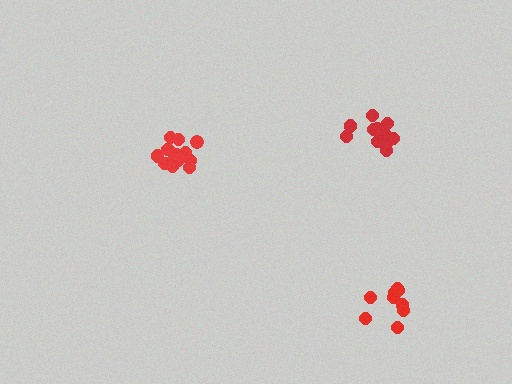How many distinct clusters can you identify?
There are 3 distinct clusters.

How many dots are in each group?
Group 1: 14 dots, Group 2: 10 dots, Group 3: 13 dots (37 total).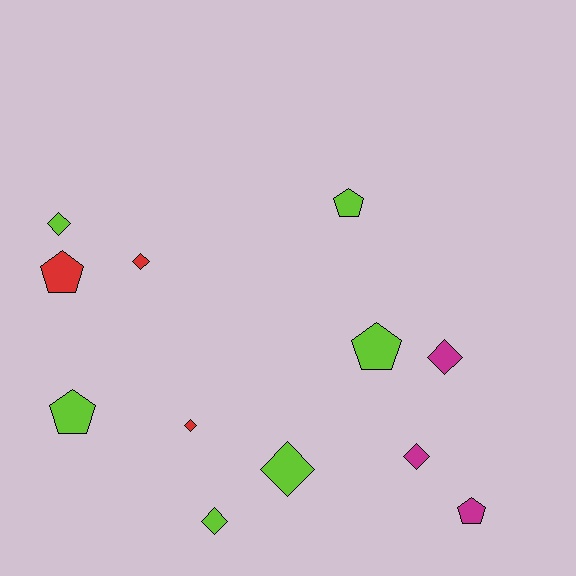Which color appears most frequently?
Lime, with 6 objects.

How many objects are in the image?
There are 12 objects.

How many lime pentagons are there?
There are 3 lime pentagons.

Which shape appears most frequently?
Diamond, with 7 objects.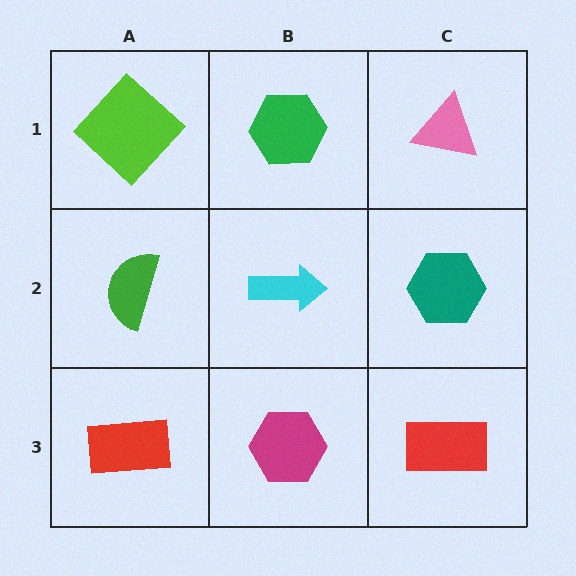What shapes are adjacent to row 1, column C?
A teal hexagon (row 2, column C), a green hexagon (row 1, column B).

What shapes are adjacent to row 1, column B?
A cyan arrow (row 2, column B), a lime diamond (row 1, column A), a pink triangle (row 1, column C).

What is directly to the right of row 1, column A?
A green hexagon.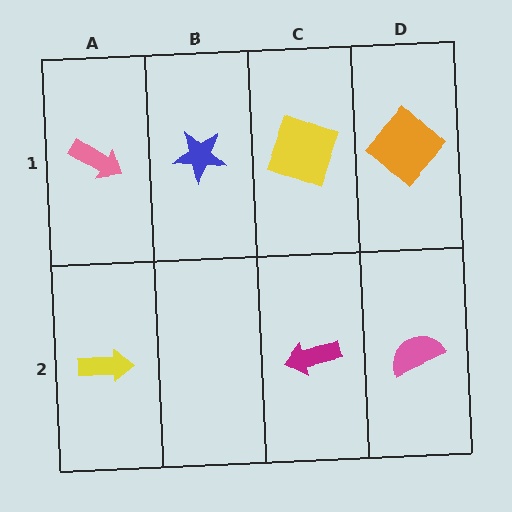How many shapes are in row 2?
3 shapes.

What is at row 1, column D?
An orange diamond.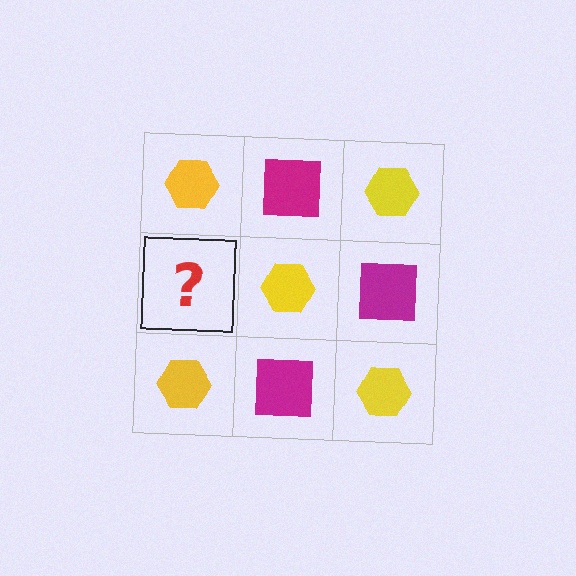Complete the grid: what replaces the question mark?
The question mark should be replaced with a magenta square.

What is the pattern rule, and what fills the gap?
The rule is that it alternates yellow hexagon and magenta square in a checkerboard pattern. The gap should be filled with a magenta square.